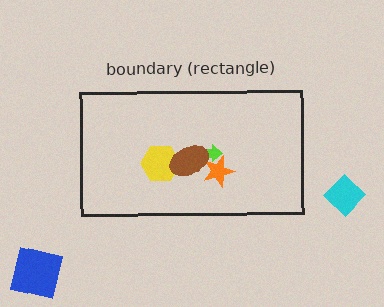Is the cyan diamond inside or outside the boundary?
Outside.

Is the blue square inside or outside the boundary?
Outside.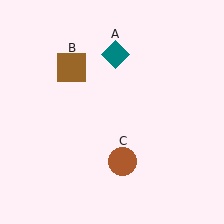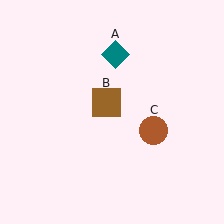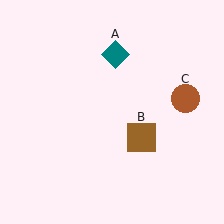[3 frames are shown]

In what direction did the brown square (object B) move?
The brown square (object B) moved down and to the right.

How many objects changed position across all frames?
2 objects changed position: brown square (object B), brown circle (object C).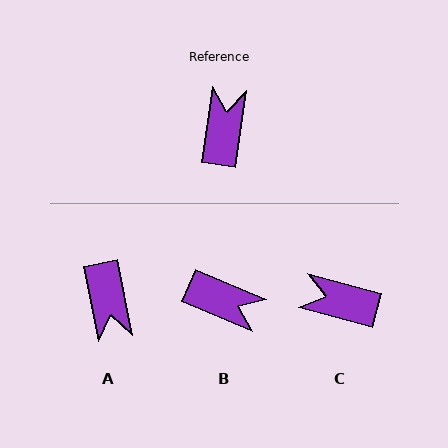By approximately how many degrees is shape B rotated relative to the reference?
Approximately 105 degrees clockwise.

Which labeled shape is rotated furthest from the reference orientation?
A, about 161 degrees away.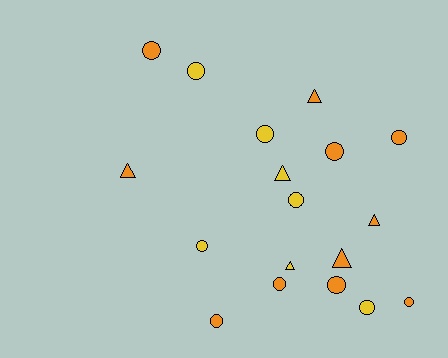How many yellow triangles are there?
There are 2 yellow triangles.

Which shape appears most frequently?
Circle, with 12 objects.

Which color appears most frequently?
Orange, with 11 objects.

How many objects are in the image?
There are 18 objects.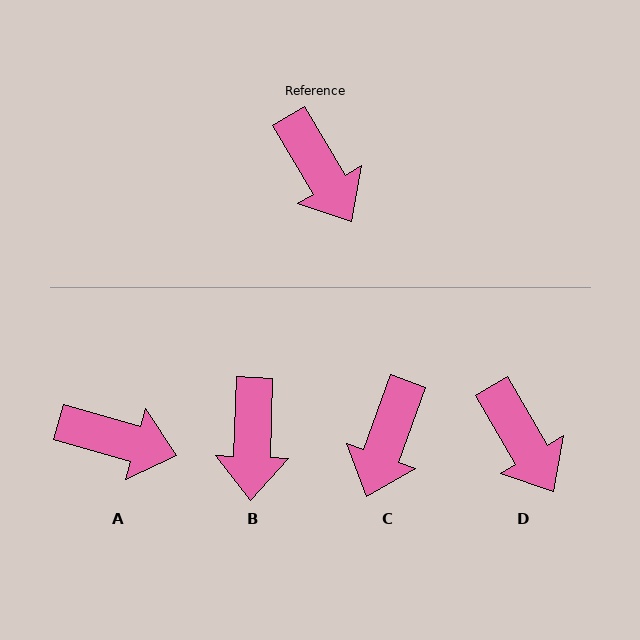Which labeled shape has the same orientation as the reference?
D.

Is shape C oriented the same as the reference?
No, it is off by about 50 degrees.